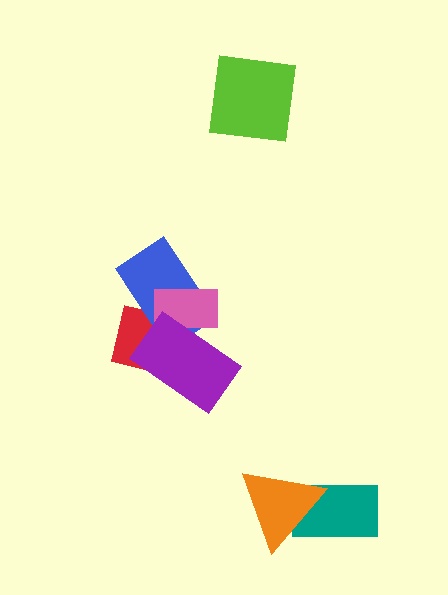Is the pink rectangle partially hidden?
Yes, it is partially covered by another shape.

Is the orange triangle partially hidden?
No, no other shape covers it.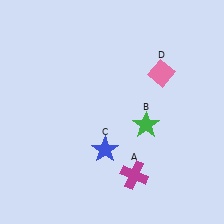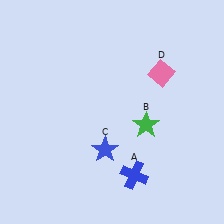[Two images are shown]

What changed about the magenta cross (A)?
In Image 1, A is magenta. In Image 2, it changed to blue.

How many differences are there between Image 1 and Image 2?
There is 1 difference between the two images.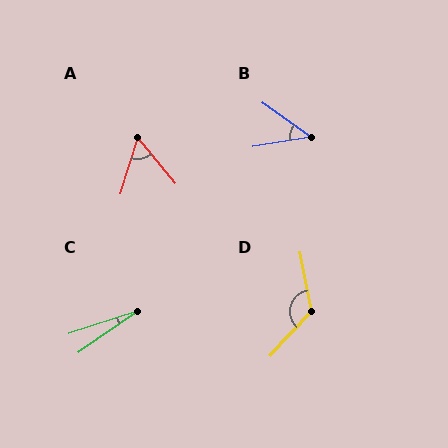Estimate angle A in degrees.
Approximately 56 degrees.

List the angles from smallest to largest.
C (16°), B (44°), A (56°), D (126°).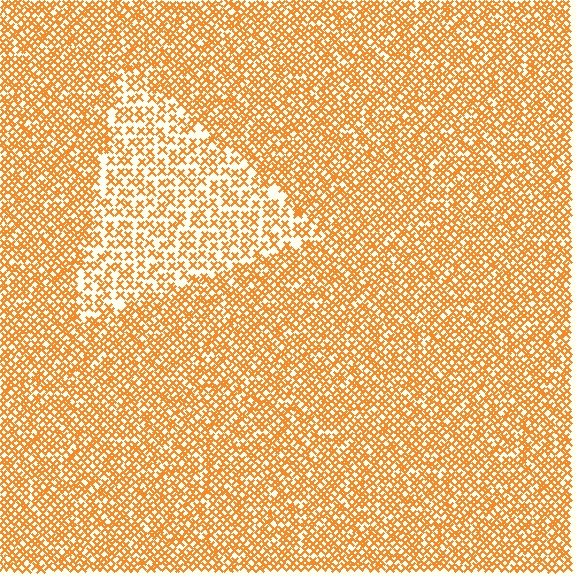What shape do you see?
I see a triangle.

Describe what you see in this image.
The image contains small orange elements arranged at two different densities. A triangle-shaped region is visible where the elements are less densely packed than the surrounding area.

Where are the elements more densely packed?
The elements are more densely packed outside the triangle boundary.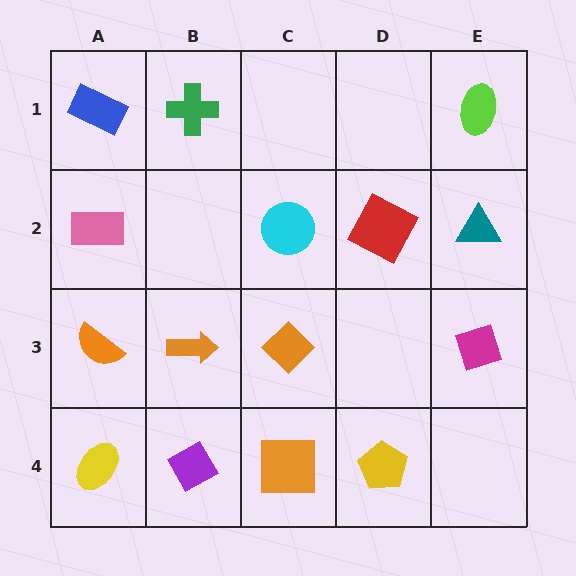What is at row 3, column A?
An orange semicircle.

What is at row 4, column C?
An orange square.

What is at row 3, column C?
An orange diamond.